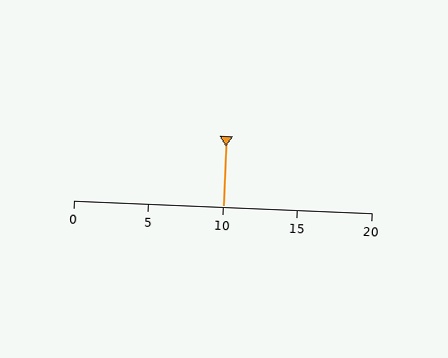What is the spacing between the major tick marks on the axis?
The major ticks are spaced 5 apart.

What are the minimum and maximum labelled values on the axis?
The axis runs from 0 to 20.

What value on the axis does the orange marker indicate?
The marker indicates approximately 10.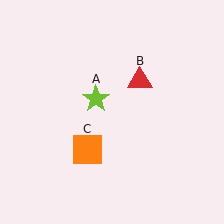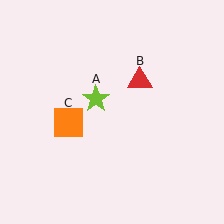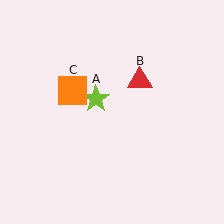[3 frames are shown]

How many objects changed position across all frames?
1 object changed position: orange square (object C).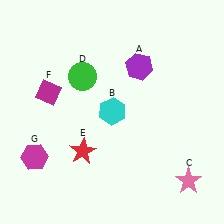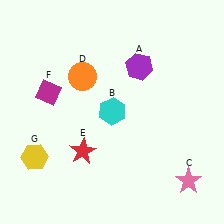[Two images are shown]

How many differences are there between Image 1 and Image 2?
There are 2 differences between the two images.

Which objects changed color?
D changed from green to orange. G changed from magenta to yellow.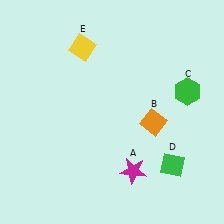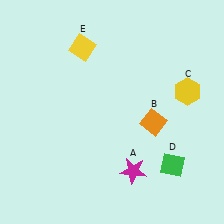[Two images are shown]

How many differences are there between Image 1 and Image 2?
There is 1 difference between the two images.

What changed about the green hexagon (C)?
In Image 1, C is green. In Image 2, it changed to yellow.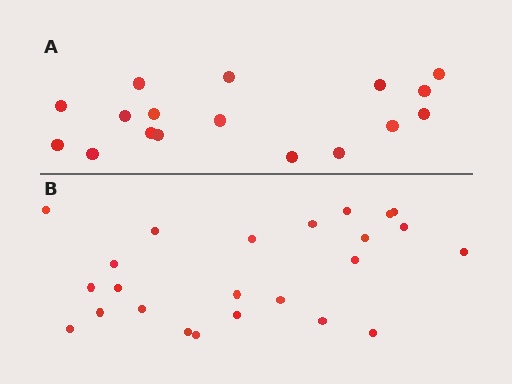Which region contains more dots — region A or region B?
Region B (the bottom region) has more dots.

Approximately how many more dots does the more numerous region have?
Region B has roughly 8 or so more dots than region A.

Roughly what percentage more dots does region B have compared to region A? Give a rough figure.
About 40% more.